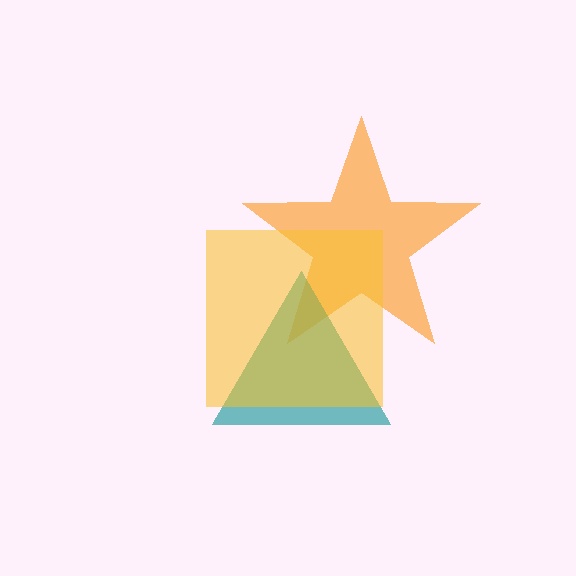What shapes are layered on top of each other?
The layered shapes are: an orange star, a teal triangle, a yellow square.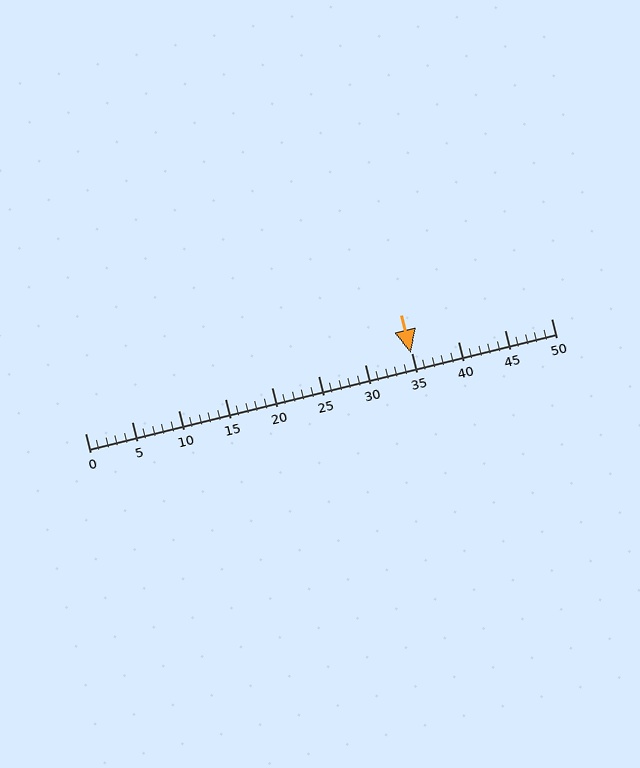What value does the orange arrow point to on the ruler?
The orange arrow points to approximately 35.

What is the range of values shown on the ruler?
The ruler shows values from 0 to 50.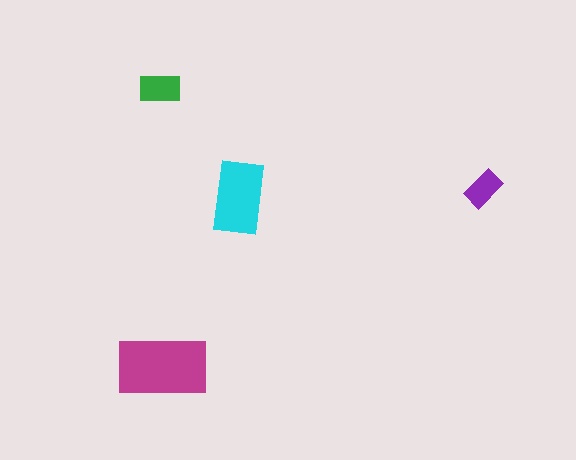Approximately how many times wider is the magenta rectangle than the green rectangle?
About 2 times wider.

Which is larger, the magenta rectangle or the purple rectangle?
The magenta one.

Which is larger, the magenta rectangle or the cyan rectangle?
The magenta one.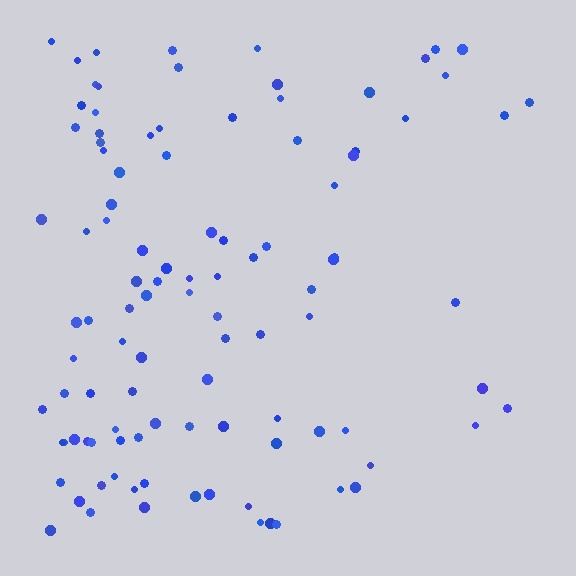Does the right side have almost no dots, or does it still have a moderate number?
Still a moderate number, just noticeably fewer than the left.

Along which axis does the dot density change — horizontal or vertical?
Horizontal.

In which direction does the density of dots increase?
From right to left, with the left side densest.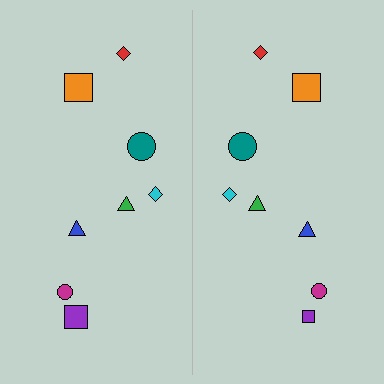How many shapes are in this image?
There are 16 shapes in this image.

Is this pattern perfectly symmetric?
No, the pattern is not perfectly symmetric. The purple square on the right side has a different size than its mirror counterpart.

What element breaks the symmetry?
The purple square on the right side has a different size than its mirror counterpart.